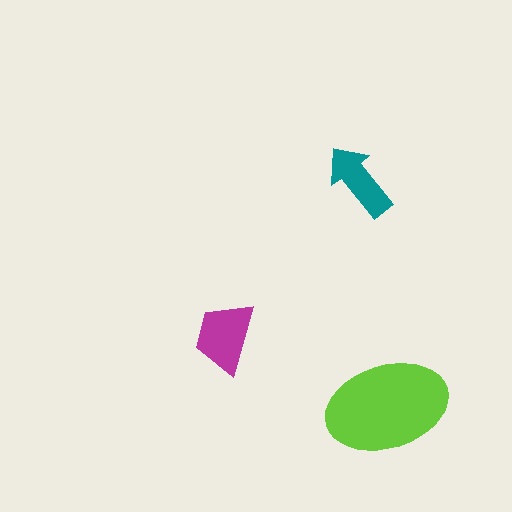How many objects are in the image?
There are 3 objects in the image.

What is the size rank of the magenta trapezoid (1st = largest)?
2nd.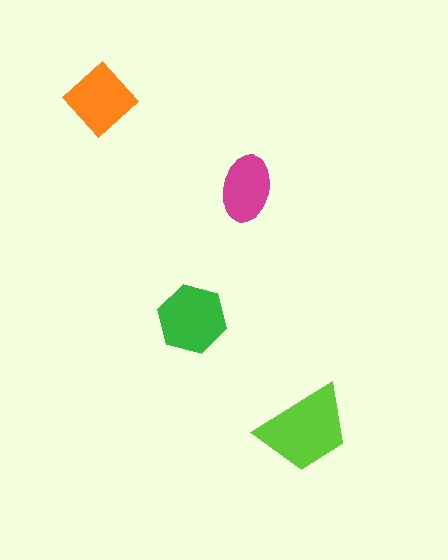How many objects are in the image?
There are 4 objects in the image.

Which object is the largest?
The lime trapezoid.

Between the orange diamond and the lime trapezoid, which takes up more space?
The lime trapezoid.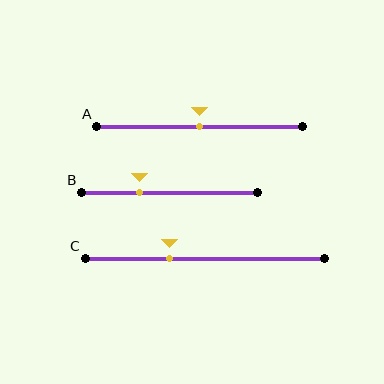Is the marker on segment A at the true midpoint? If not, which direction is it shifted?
Yes, the marker on segment A is at the true midpoint.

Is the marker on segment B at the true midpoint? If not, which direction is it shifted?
No, the marker on segment B is shifted to the left by about 17% of the segment length.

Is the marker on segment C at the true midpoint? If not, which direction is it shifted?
No, the marker on segment C is shifted to the left by about 15% of the segment length.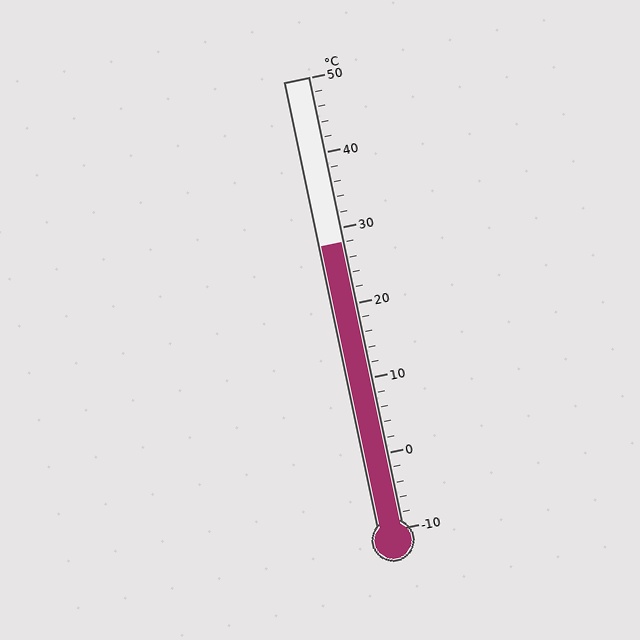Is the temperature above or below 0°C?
The temperature is above 0°C.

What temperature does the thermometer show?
The thermometer shows approximately 28°C.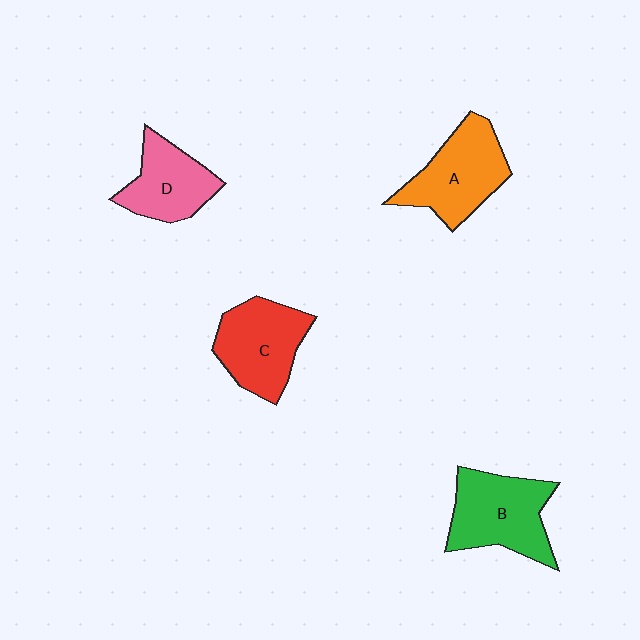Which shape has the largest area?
Shape B (green).